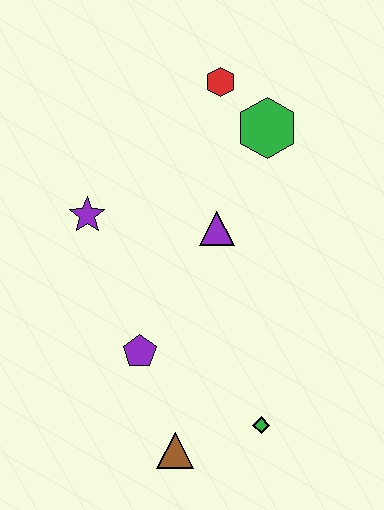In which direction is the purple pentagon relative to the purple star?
The purple pentagon is below the purple star.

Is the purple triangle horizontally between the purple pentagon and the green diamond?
Yes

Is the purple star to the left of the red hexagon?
Yes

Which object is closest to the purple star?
The purple triangle is closest to the purple star.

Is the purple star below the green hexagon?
Yes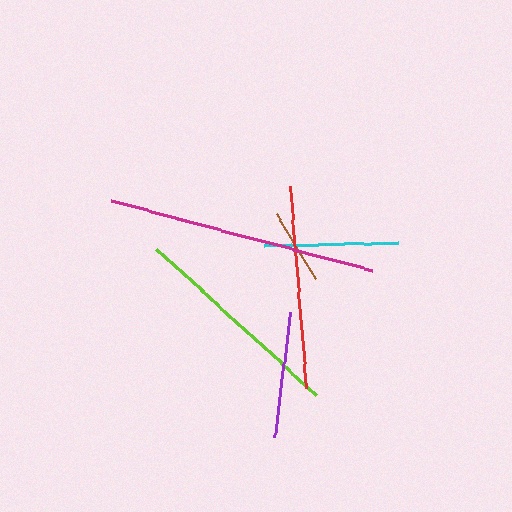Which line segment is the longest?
The magenta line is the longest at approximately 270 pixels.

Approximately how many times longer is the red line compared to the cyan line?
The red line is approximately 1.5 times the length of the cyan line.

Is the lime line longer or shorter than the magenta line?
The magenta line is longer than the lime line.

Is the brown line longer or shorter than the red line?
The red line is longer than the brown line.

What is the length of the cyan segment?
The cyan segment is approximately 134 pixels long.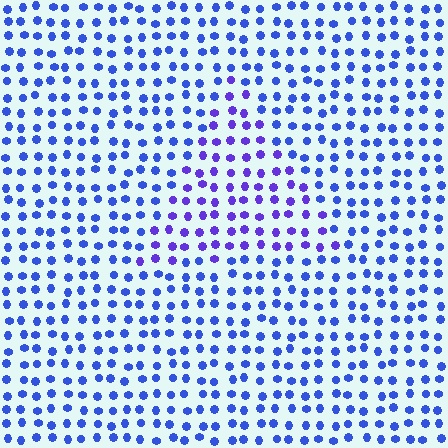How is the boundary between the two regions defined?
The boundary is defined purely by a slight shift in hue (about 29 degrees). Spacing, size, and orientation are identical on both sides.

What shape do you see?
I see a triangle.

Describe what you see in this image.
The image is filled with small blue elements in a uniform arrangement. A triangle-shaped region is visible where the elements are tinted to a slightly different hue, forming a subtle color boundary.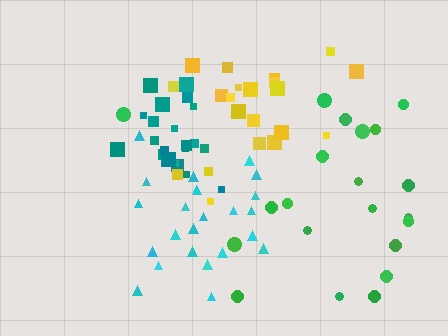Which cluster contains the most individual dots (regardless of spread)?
Cyan (24).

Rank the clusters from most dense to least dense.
teal, yellow, cyan, green.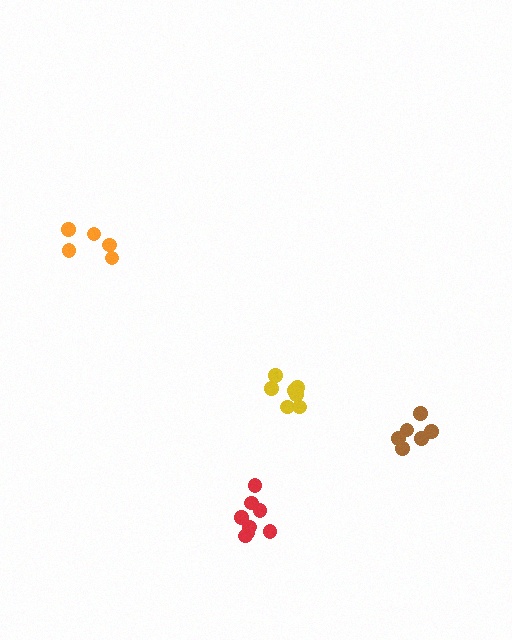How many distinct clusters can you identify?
There are 4 distinct clusters.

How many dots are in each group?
Group 1: 6 dots, Group 2: 5 dots, Group 3: 8 dots, Group 4: 8 dots (27 total).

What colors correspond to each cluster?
The clusters are colored: brown, orange, yellow, red.